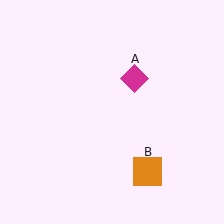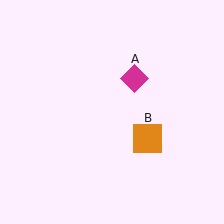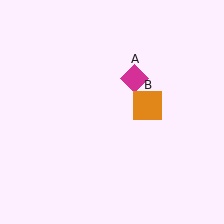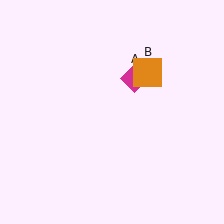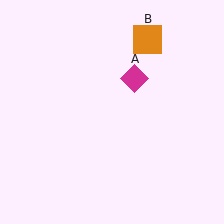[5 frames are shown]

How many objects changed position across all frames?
1 object changed position: orange square (object B).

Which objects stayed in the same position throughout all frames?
Magenta diamond (object A) remained stationary.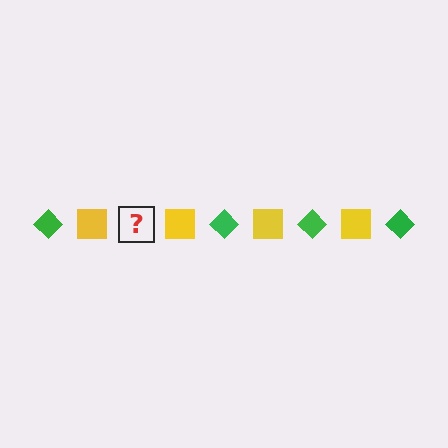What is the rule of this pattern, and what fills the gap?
The rule is that the pattern alternates between green diamond and yellow square. The gap should be filled with a green diamond.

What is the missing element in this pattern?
The missing element is a green diamond.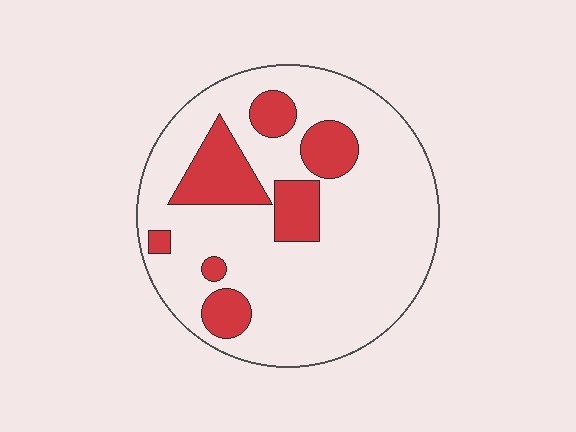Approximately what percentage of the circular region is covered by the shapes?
Approximately 20%.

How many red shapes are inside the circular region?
7.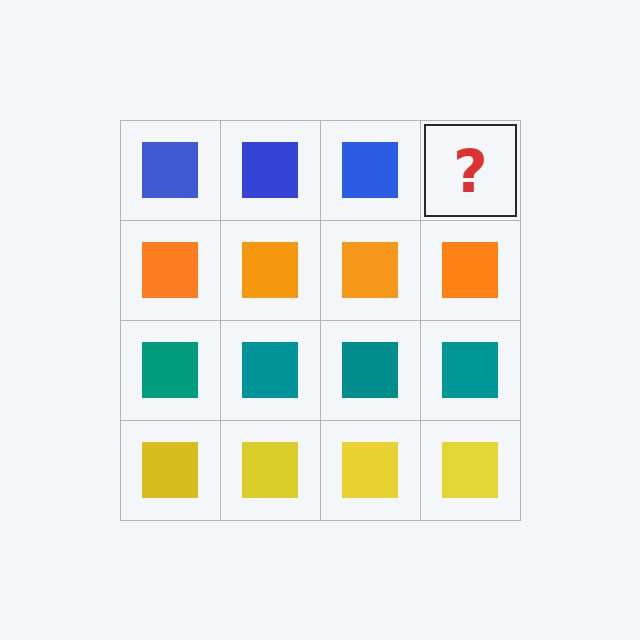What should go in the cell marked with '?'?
The missing cell should contain a blue square.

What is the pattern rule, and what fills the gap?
The rule is that each row has a consistent color. The gap should be filled with a blue square.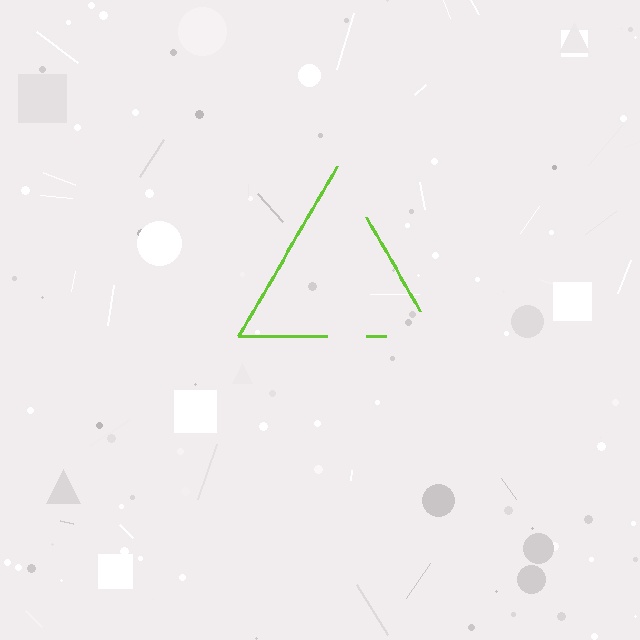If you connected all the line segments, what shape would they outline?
They would outline a triangle.